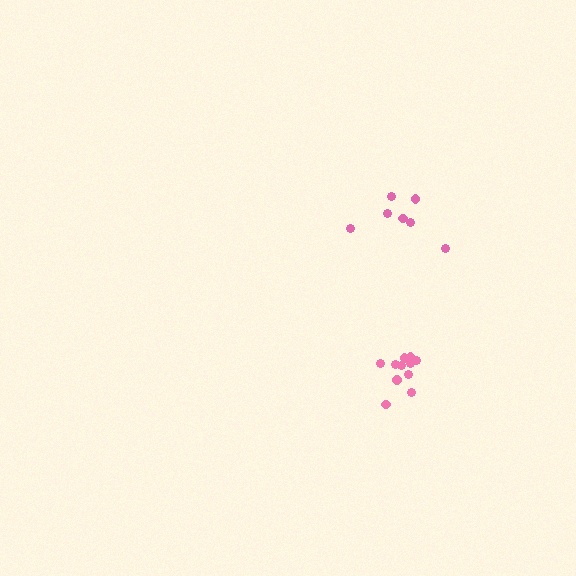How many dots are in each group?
Group 1: 12 dots, Group 2: 7 dots (19 total).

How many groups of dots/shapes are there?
There are 2 groups.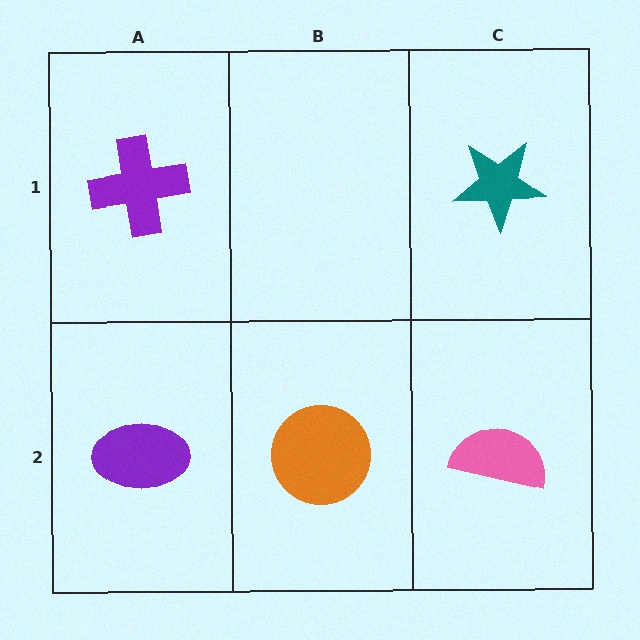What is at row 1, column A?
A purple cross.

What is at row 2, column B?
An orange circle.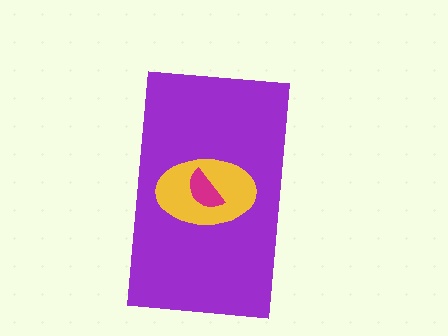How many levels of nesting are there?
3.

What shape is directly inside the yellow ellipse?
The magenta semicircle.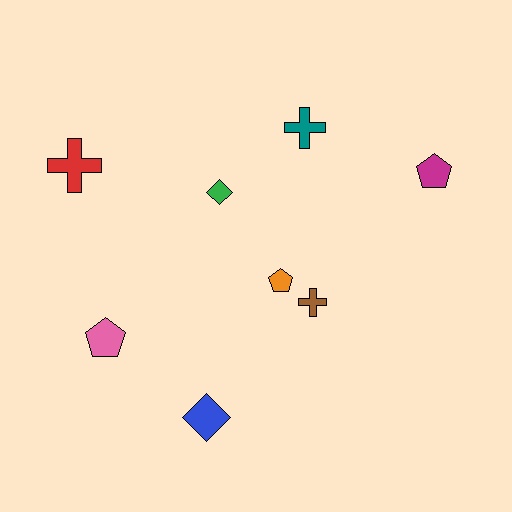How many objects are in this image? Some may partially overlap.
There are 8 objects.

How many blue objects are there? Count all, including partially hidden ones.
There is 1 blue object.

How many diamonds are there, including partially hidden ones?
There are 2 diamonds.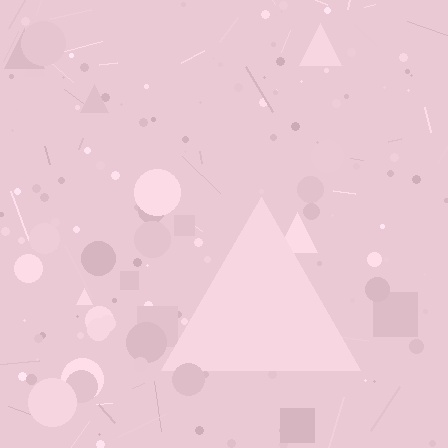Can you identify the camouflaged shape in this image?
The camouflaged shape is a triangle.